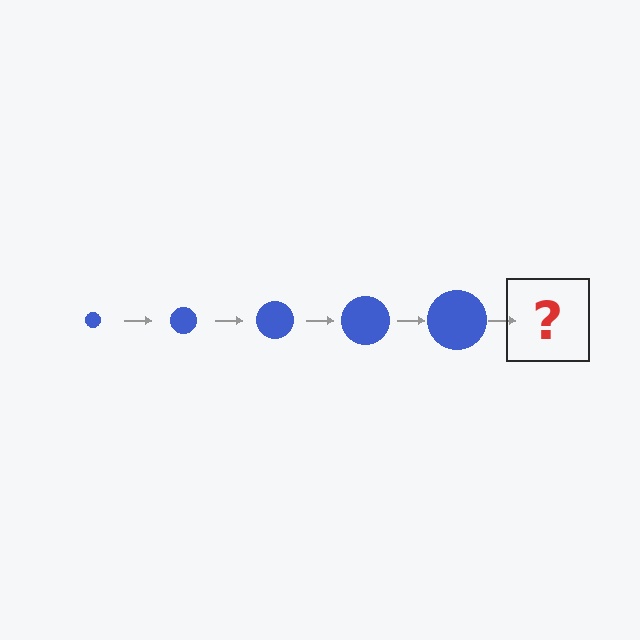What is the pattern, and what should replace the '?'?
The pattern is that the circle gets progressively larger each step. The '?' should be a blue circle, larger than the previous one.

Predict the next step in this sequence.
The next step is a blue circle, larger than the previous one.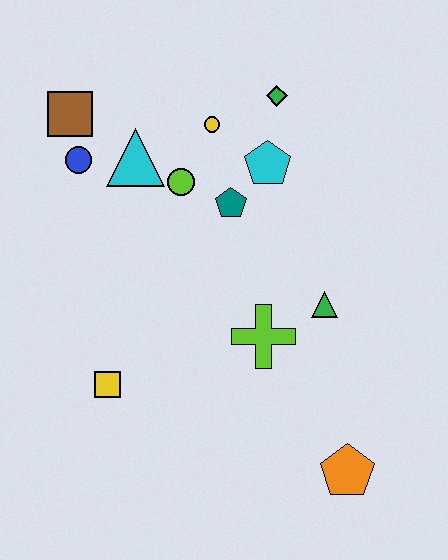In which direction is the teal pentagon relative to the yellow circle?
The teal pentagon is below the yellow circle.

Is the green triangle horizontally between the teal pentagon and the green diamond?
No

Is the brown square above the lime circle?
Yes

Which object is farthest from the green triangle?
The brown square is farthest from the green triangle.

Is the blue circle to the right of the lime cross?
No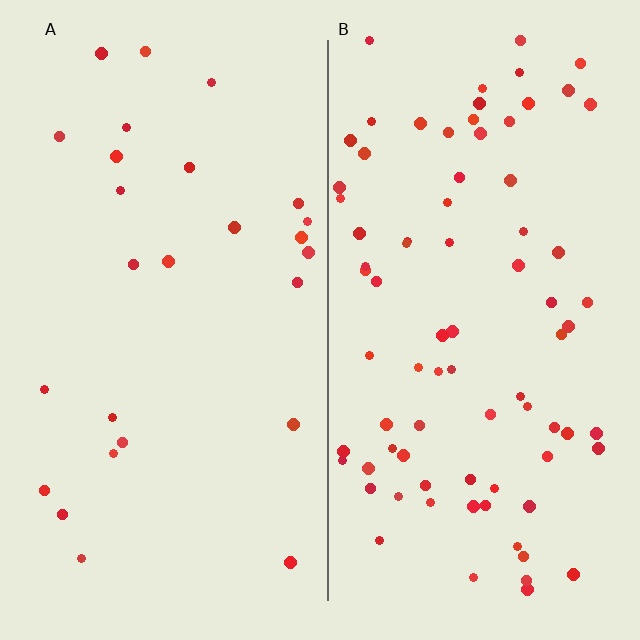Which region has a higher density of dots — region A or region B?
B (the right).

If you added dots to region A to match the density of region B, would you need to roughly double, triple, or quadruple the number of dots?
Approximately triple.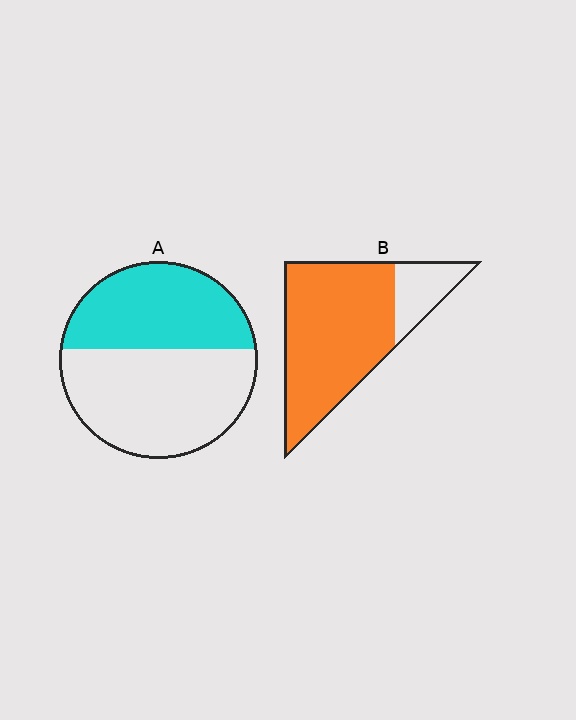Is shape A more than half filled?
No.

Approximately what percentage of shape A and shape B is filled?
A is approximately 45% and B is approximately 80%.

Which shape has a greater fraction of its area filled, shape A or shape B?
Shape B.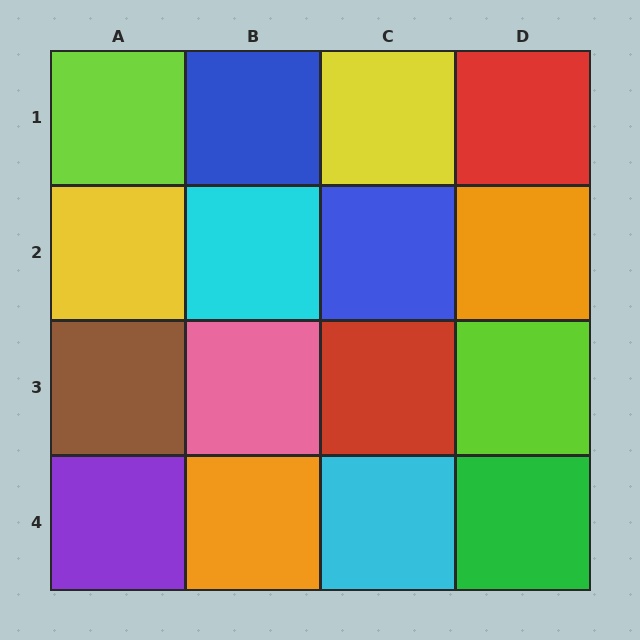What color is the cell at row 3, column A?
Brown.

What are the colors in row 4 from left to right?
Purple, orange, cyan, green.